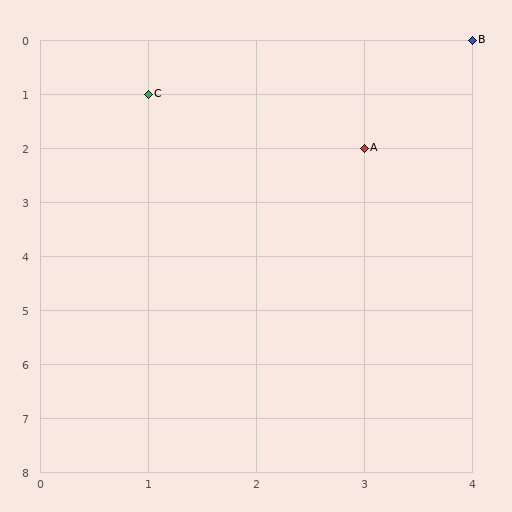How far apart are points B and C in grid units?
Points B and C are 3 columns and 1 row apart (about 3.2 grid units diagonally).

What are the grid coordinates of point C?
Point C is at grid coordinates (1, 1).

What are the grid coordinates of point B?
Point B is at grid coordinates (4, 0).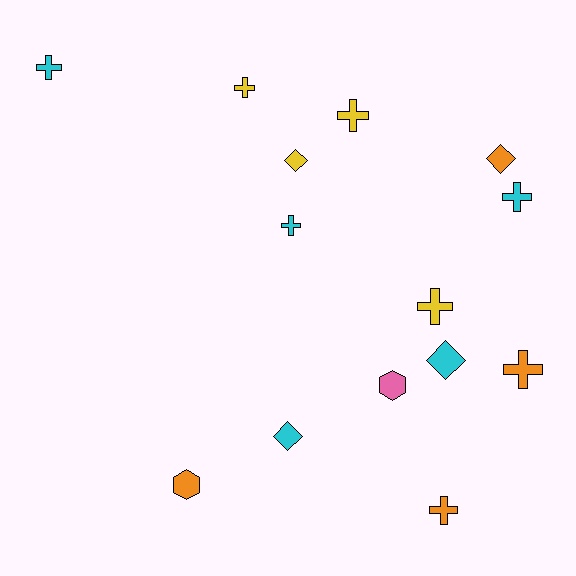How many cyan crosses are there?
There are 3 cyan crosses.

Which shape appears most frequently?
Cross, with 8 objects.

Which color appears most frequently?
Cyan, with 5 objects.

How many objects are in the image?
There are 14 objects.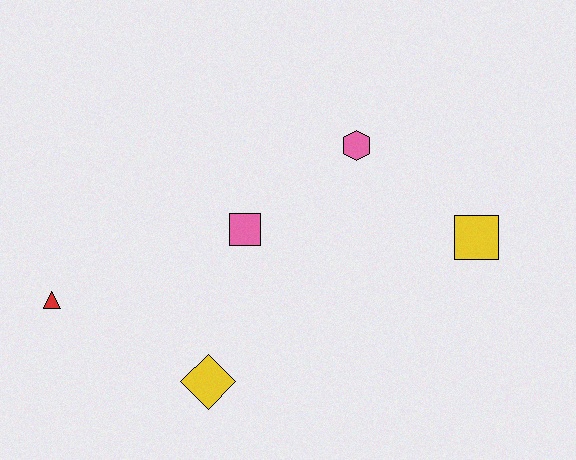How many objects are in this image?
There are 5 objects.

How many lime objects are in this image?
There are no lime objects.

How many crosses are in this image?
There are no crosses.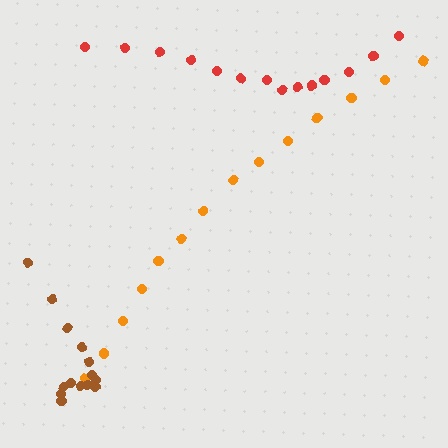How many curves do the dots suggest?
There are 3 distinct paths.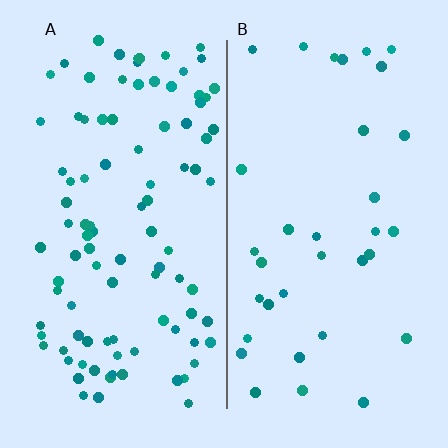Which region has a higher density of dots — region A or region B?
A (the left).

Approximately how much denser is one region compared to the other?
Approximately 2.8× — region A over region B.